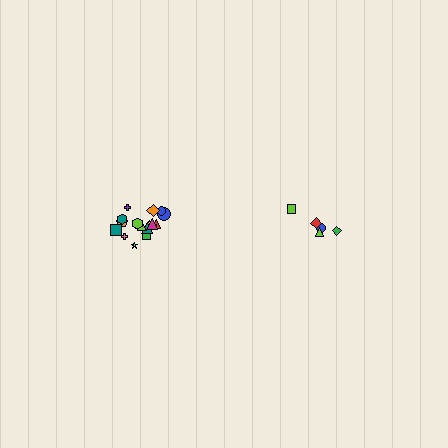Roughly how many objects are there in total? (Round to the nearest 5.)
Roughly 25 objects in total.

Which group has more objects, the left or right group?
The left group.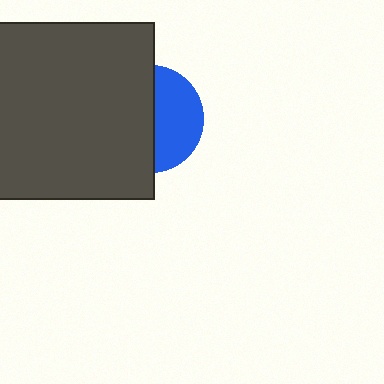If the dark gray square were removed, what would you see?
You would see the complete blue circle.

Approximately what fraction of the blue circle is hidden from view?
Roughly 56% of the blue circle is hidden behind the dark gray square.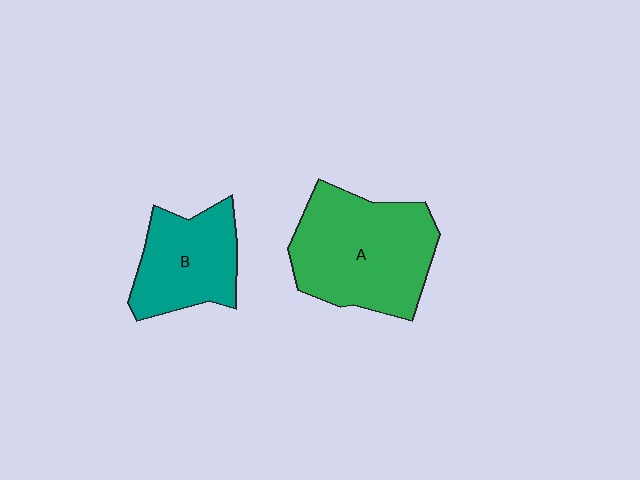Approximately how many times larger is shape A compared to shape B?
Approximately 1.5 times.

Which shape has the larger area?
Shape A (green).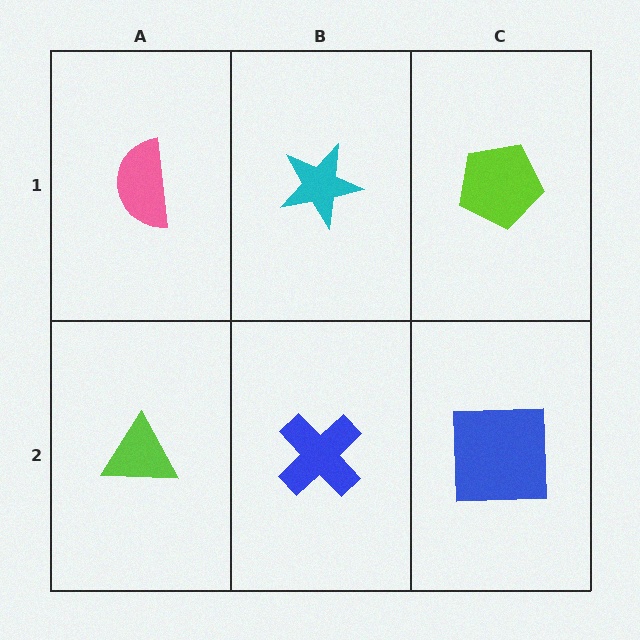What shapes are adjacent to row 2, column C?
A lime pentagon (row 1, column C), a blue cross (row 2, column B).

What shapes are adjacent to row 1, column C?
A blue square (row 2, column C), a cyan star (row 1, column B).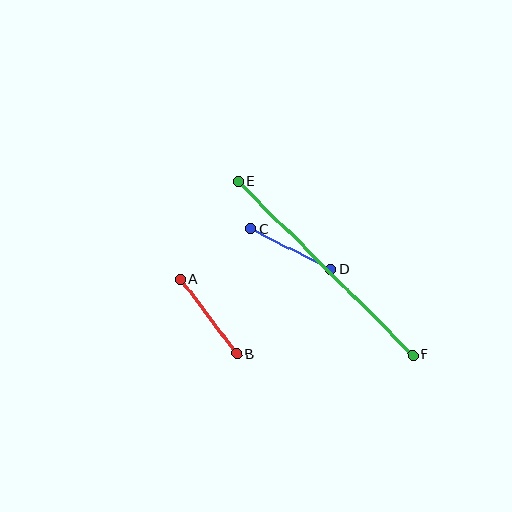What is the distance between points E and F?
The distance is approximately 246 pixels.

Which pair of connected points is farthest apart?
Points E and F are farthest apart.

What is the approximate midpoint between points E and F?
The midpoint is at approximately (325, 268) pixels.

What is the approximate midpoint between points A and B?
The midpoint is at approximately (209, 317) pixels.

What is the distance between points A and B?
The distance is approximately 94 pixels.